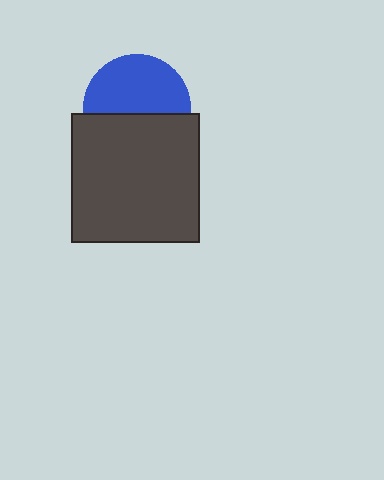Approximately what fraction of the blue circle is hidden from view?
Roughly 44% of the blue circle is hidden behind the dark gray square.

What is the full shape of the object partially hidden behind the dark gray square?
The partially hidden object is a blue circle.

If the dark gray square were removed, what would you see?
You would see the complete blue circle.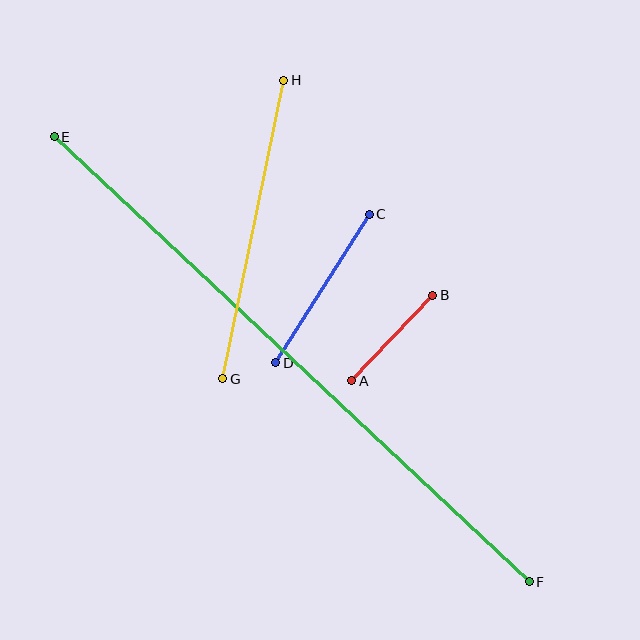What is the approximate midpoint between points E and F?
The midpoint is at approximately (292, 359) pixels.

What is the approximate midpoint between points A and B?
The midpoint is at approximately (392, 338) pixels.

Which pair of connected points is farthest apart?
Points E and F are farthest apart.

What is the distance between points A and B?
The distance is approximately 118 pixels.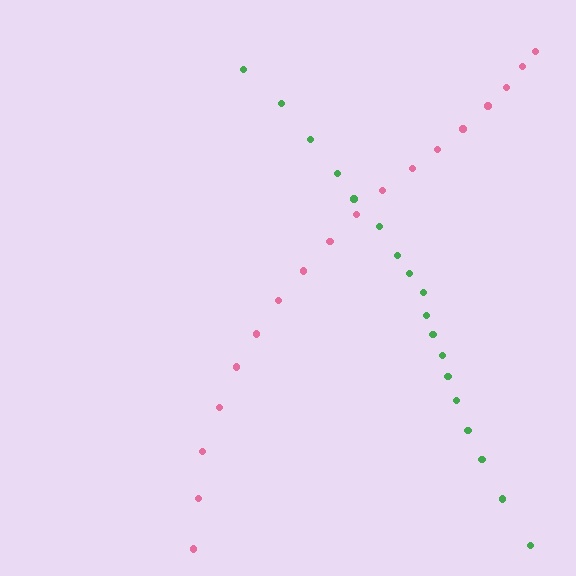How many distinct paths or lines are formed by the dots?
There are 2 distinct paths.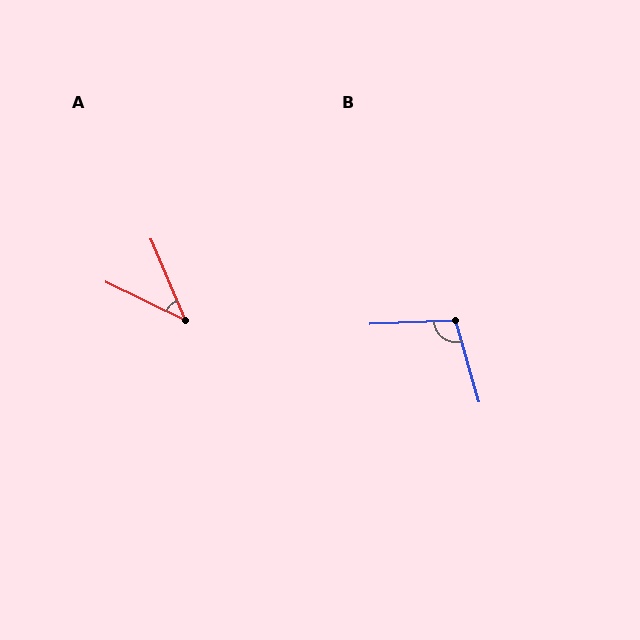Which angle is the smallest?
A, at approximately 41 degrees.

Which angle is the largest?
B, at approximately 104 degrees.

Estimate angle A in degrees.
Approximately 41 degrees.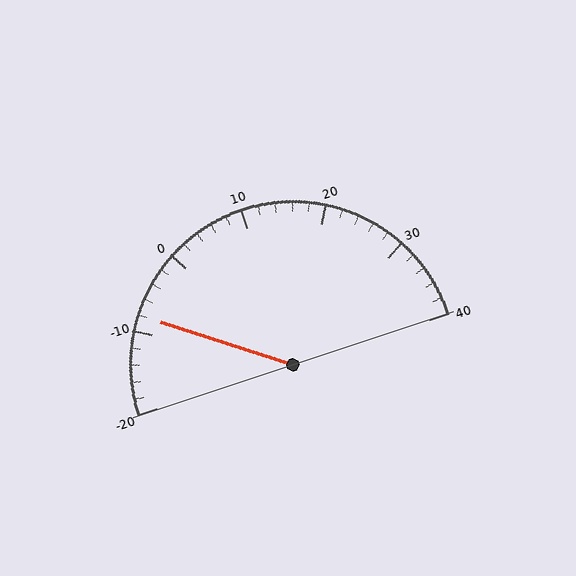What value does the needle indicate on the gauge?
The needle indicates approximately -8.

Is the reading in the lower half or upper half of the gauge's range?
The reading is in the lower half of the range (-20 to 40).